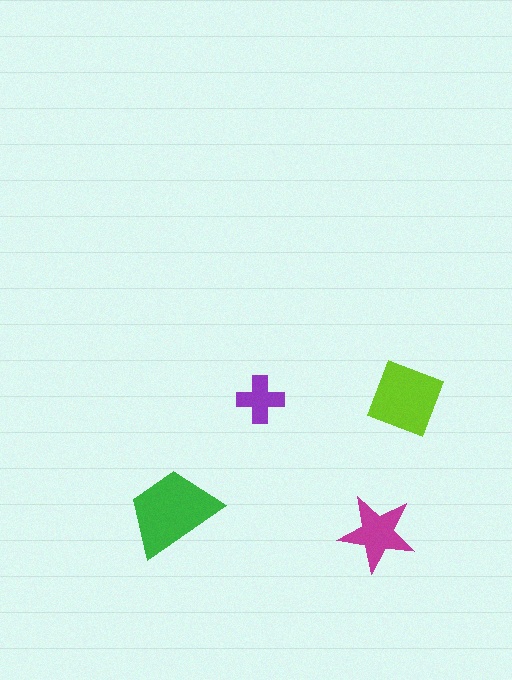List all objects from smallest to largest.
The purple cross, the magenta star, the lime diamond, the green trapezoid.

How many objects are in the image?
There are 4 objects in the image.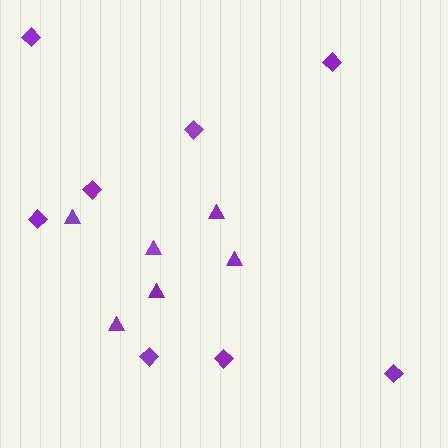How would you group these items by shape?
There are 2 groups: one group of diamonds (8) and one group of triangles (6).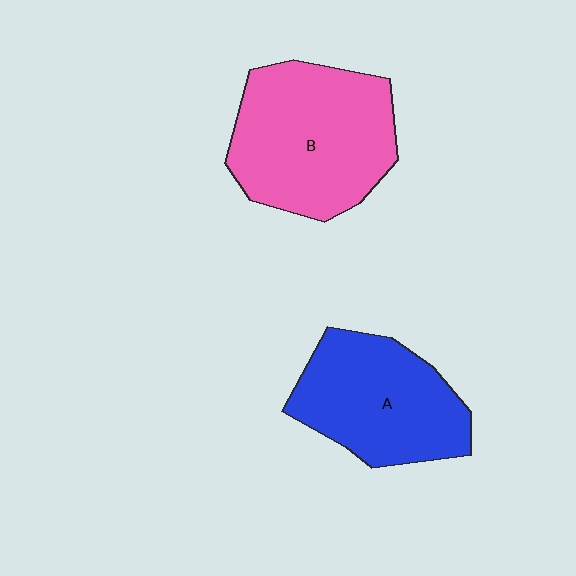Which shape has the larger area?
Shape B (pink).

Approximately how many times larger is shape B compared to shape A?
Approximately 1.2 times.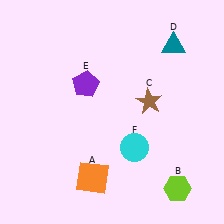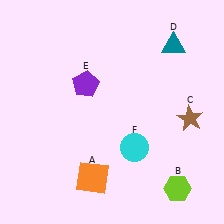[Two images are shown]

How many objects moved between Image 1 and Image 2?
1 object moved between the two images.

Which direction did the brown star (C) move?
The brown star (C) moved right.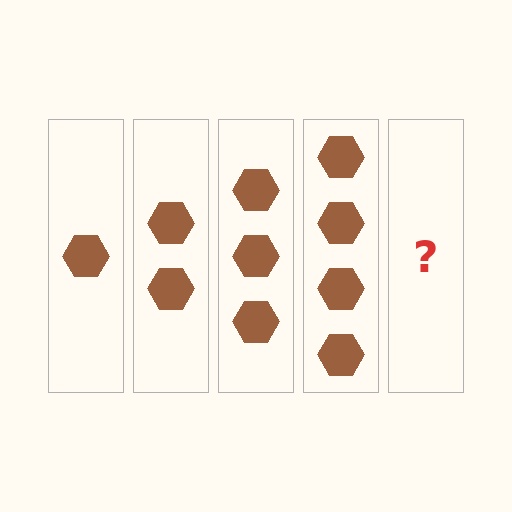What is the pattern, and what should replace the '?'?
The pattern is that each step adds one more hexagon. The '?' should be 5 hexagons.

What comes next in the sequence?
The next element should be 5 hexagons.